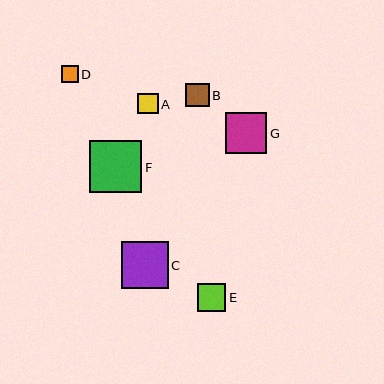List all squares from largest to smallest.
From largest to smallest: F, C, G, E, B, A, D.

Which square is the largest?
Square F is the largest with a size of approximately 53 pixels.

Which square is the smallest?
Square D is the smallest with a size of approximately 16 pixels.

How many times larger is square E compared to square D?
Square E is approximately 1.8 times the size of square D.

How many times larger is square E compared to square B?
Square E is approximately 1.2 times the size of square B.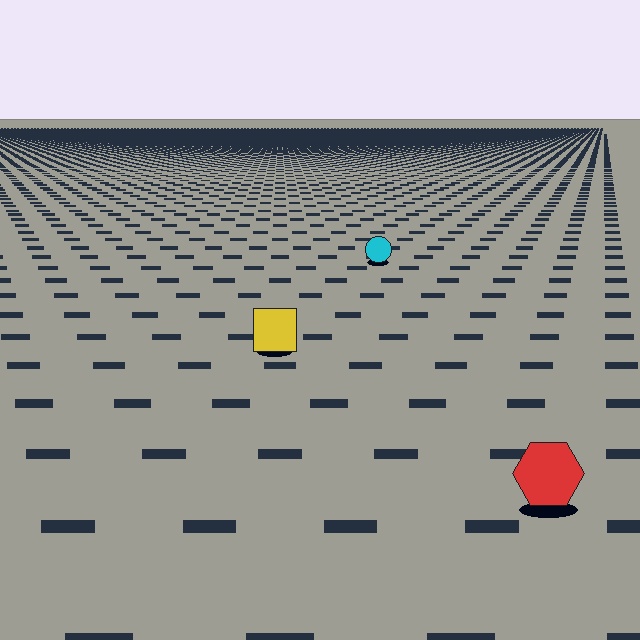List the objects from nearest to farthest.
From nearest to farthest: the red hexagon, the yellow square, the cyan circle.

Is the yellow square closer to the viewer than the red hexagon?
No. The red hexagon is closer — you can tell from the texture gradient: the ground texture is coarser near it.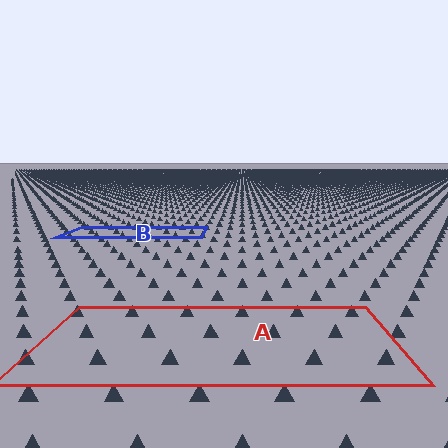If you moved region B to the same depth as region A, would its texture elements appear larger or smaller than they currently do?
They would appear larger. At a closer depth, the same texture elements are projected at a bigger on-screen size.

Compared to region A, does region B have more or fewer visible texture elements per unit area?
Region B has more texture elements per unit area — they are packed more densely because it is farther away.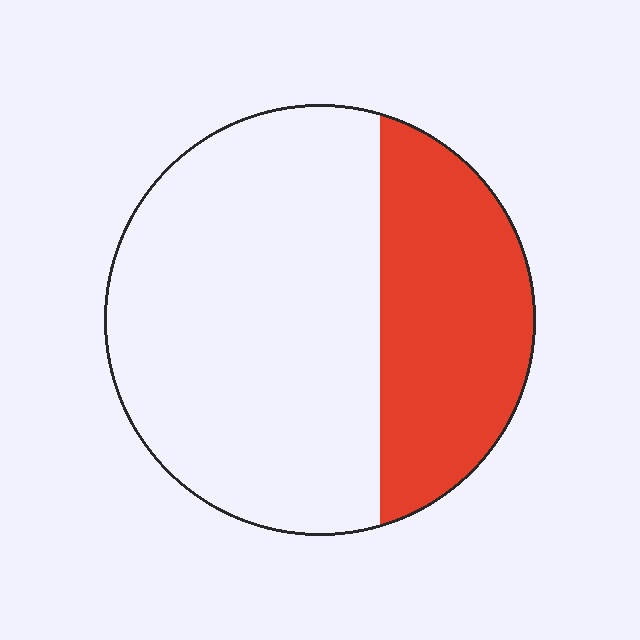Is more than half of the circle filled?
No.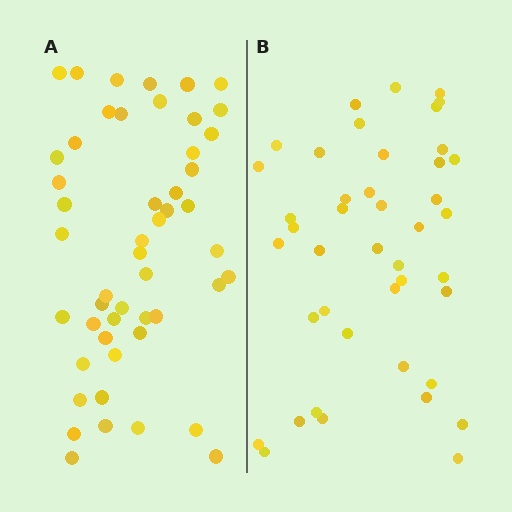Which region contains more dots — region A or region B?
Region A (the left region) has more dots.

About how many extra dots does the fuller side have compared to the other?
Region A has roughly 8 or so more dots than region B.